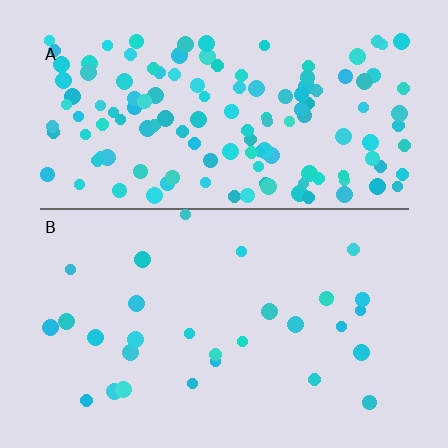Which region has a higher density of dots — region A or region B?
A (the top).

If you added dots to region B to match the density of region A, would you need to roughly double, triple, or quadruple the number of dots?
Approximately quadruple.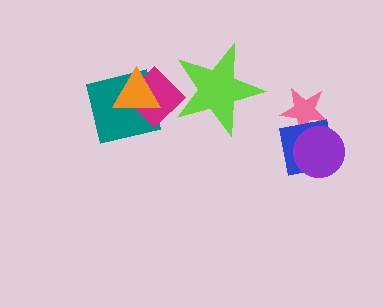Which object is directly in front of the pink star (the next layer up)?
The blue square is directly in front of the pink star.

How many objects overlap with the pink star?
2 objects overlap with the pink star.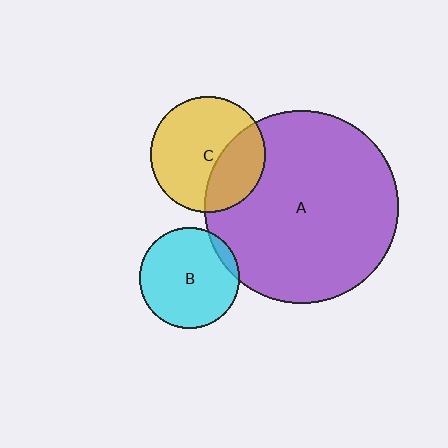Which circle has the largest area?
Circle A (purple).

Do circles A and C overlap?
Yes.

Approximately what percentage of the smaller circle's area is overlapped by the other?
Approximately 35%.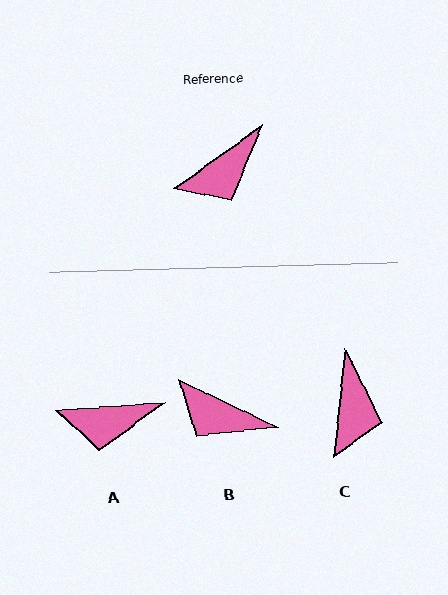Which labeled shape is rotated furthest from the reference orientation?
B, about 61 degrees away.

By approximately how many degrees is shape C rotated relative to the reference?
Approximately 49 degrees counter-clockwise.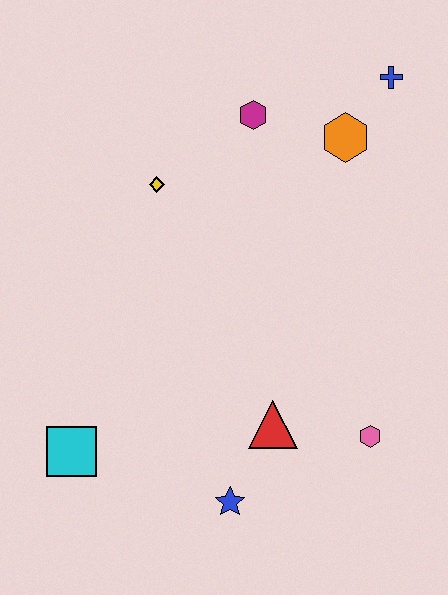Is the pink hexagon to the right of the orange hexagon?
Yes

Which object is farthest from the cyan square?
The blue cross is farthest from the cyan square.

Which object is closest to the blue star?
The red triangle is closest to the blue star.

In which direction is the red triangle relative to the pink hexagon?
The red triangle is to the left of the pink hexagon.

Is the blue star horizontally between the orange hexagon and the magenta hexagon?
No